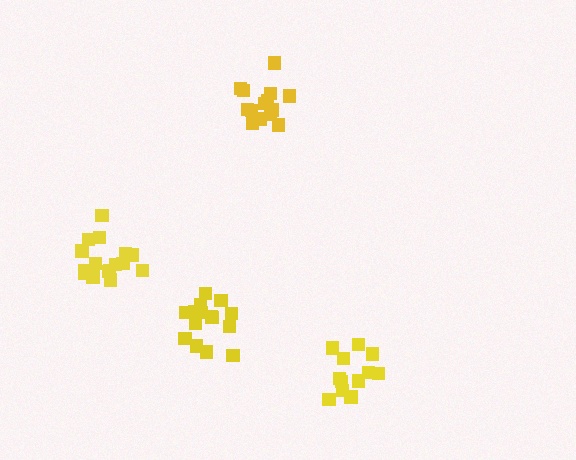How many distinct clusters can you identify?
There are 4 distinct clusters.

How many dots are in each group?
Group 1: 14 dots, Group 2: 17 dots, Group 3: 15 dots, Group 4: 12 dots (58 total).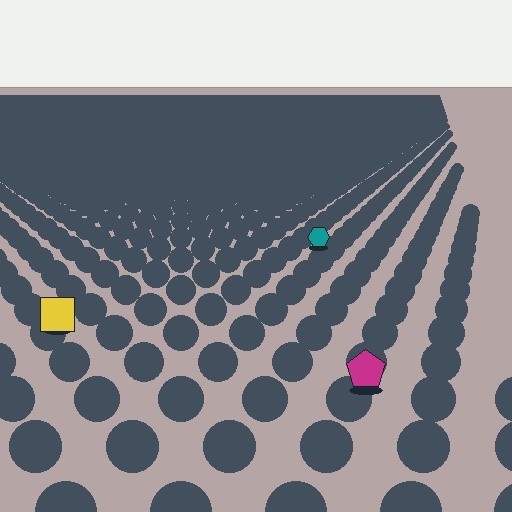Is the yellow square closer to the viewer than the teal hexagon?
Yes. The yellow square is closer — you can tell from the texture gradient: the ground texture is coarser near it.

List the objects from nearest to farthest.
From nearest to farthest: the magenta pentagon, the yellow square, the teal hexagon.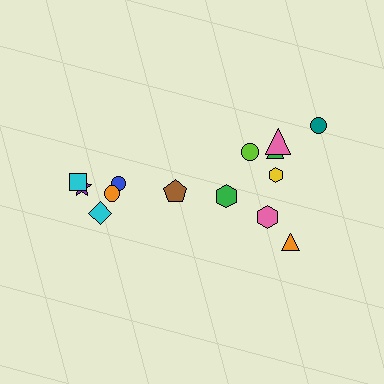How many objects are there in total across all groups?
There are 14 objects.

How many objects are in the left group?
There are 6 objects.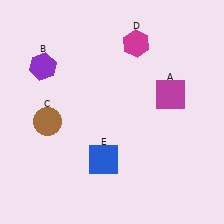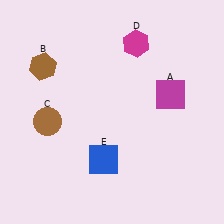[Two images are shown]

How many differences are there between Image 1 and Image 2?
There is 1 difference between the two images.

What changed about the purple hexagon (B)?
In Image 1, B is purple. In Image 2, it changed to brown.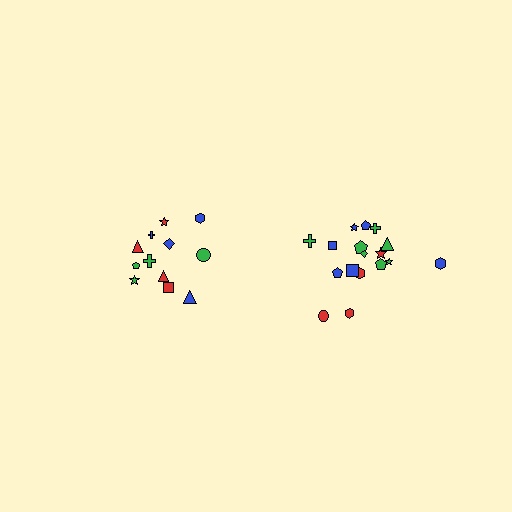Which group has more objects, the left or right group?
The right group.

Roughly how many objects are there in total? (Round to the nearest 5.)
Roughly 30 objects in total.